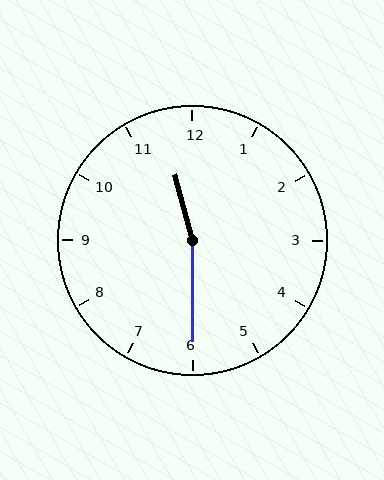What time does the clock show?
11:30.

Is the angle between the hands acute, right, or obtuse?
It is obtuse.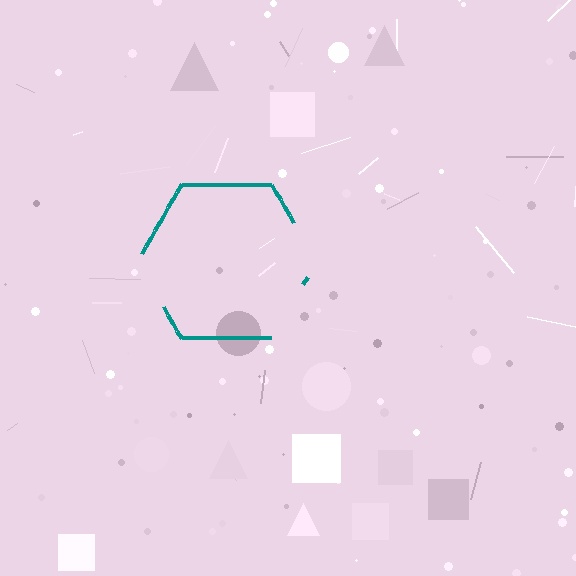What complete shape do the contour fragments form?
The contour fragments form a hexagon.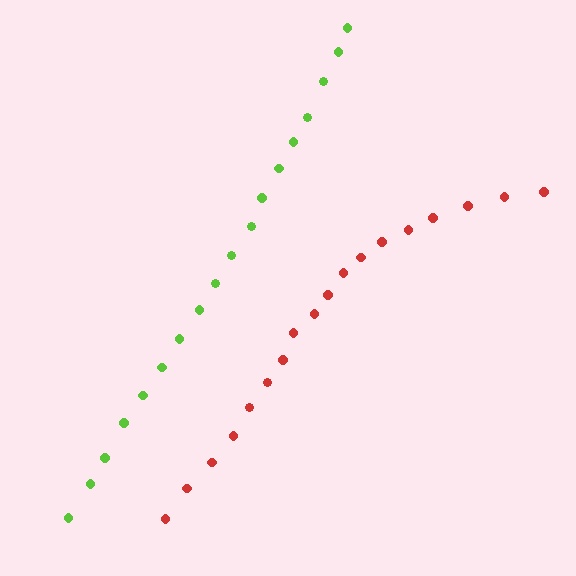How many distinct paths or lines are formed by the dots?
There are 2 distinct paths.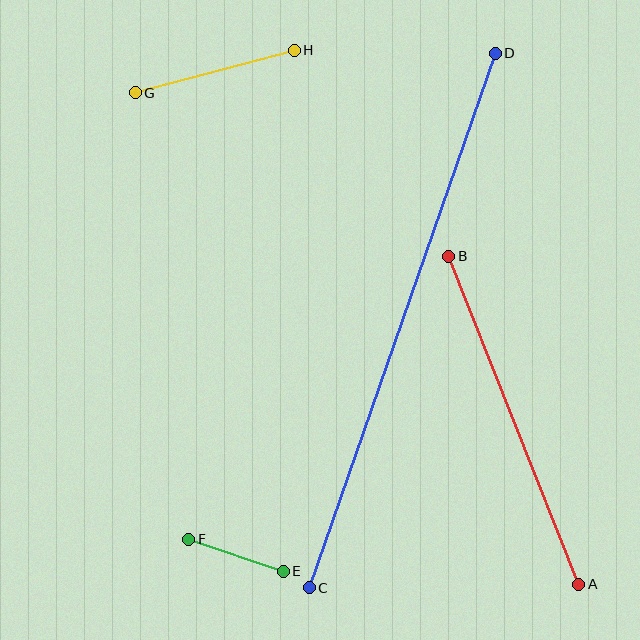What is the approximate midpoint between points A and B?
The midpoint is at approximately (514, 420) pixels.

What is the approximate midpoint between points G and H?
The midpoint is at approximately (215, 71) pixels.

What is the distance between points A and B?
The distance is approximately 353 pixels.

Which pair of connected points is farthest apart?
Points C and D are farthest apart.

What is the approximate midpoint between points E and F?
The midpoint is at approximately (236, 555) pixels.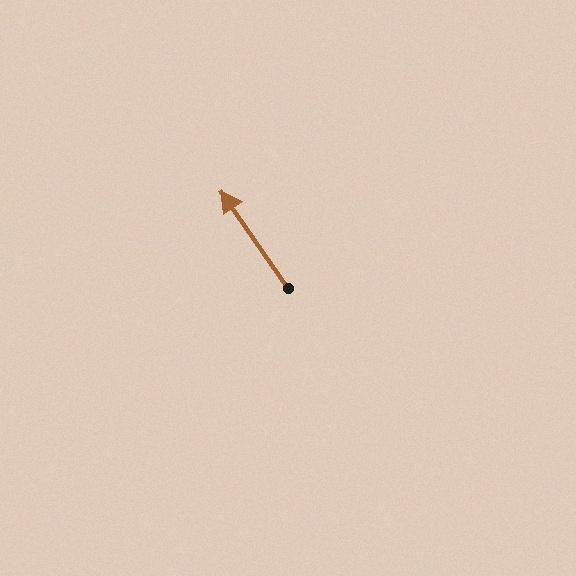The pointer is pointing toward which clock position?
Roughly 11 o'clock.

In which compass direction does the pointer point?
Northwest.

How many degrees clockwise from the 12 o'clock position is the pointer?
Approximately 325 degrees.